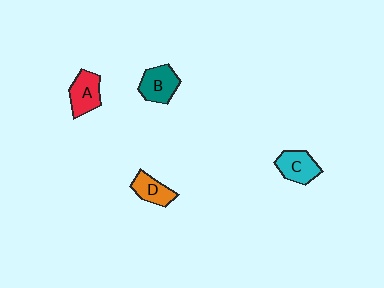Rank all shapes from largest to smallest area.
From largest to smallest: B (teal), A (red), C (cyan), D (orange).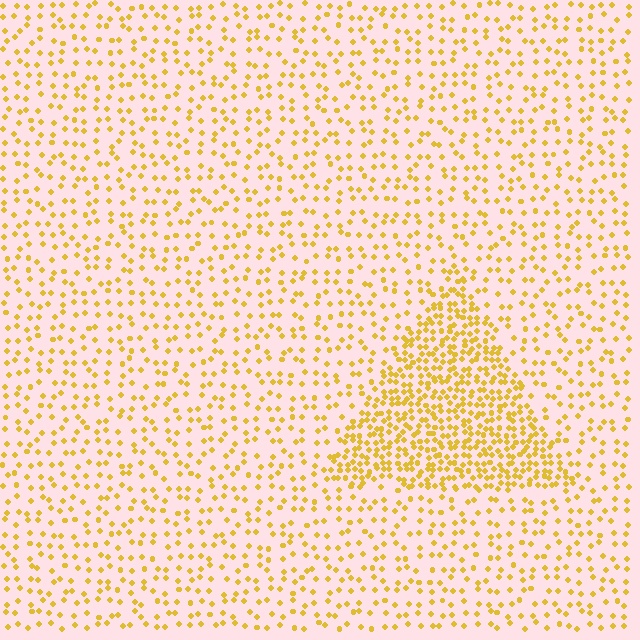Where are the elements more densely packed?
The elements are more densely packed inside the triangle boundary.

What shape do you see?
I see a triangle.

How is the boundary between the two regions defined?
The boundary is defined by a change in element density (approximately 2.5x ratio). All elements are the same color, size, and shape.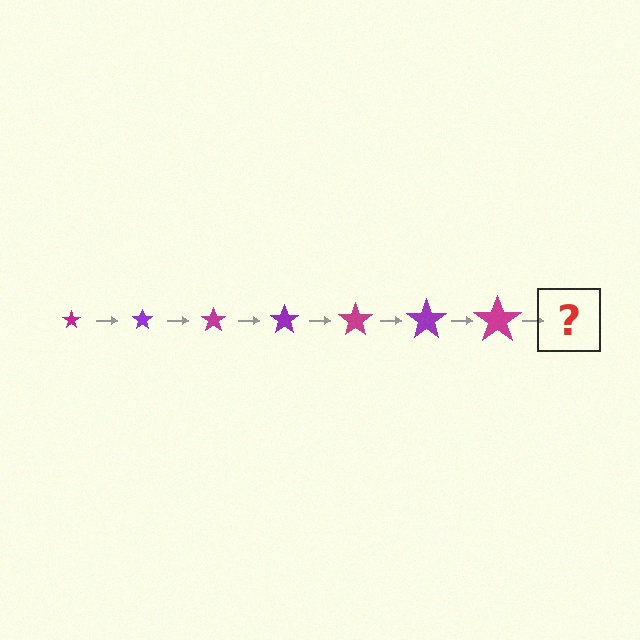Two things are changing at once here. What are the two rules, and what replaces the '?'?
The two rules are that the star grows larger each step and the color cycles through magenta and purple. The '?' should be a purple star, larger than the previous one.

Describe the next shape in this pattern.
It should be a purple star, larger than the previous one.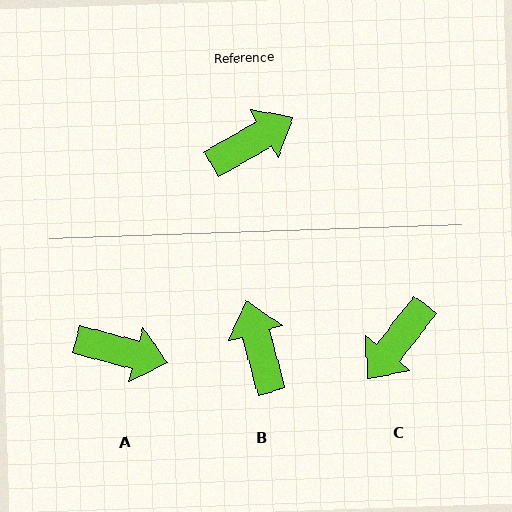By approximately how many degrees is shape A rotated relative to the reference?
Approximately 45 degrees clockwise.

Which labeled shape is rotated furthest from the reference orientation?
C, about 158 degrees away.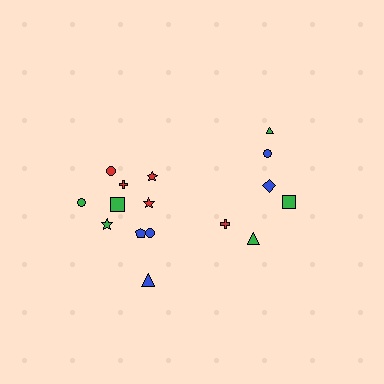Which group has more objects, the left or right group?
The left group.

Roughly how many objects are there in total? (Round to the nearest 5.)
Roughly 15 objects in total.